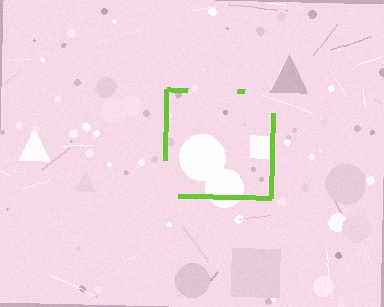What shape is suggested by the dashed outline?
The dashed outline suggests a square.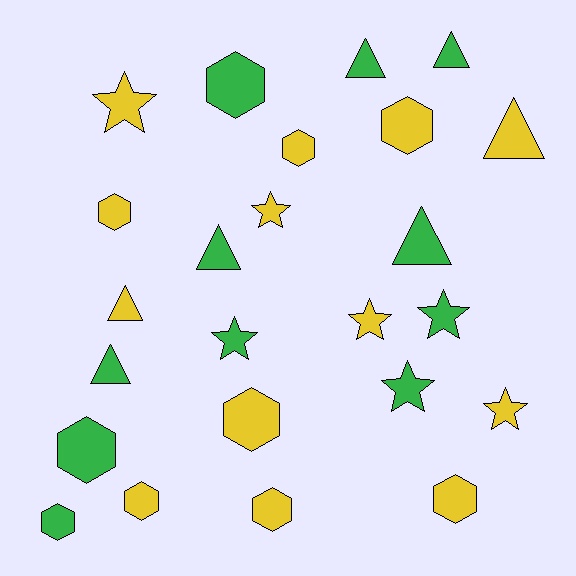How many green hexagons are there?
There are 3 green hexagons.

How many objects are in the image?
There are 24 objects.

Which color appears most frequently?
Yellow, with 13 objects.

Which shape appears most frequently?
Hexagon, with 10 objects.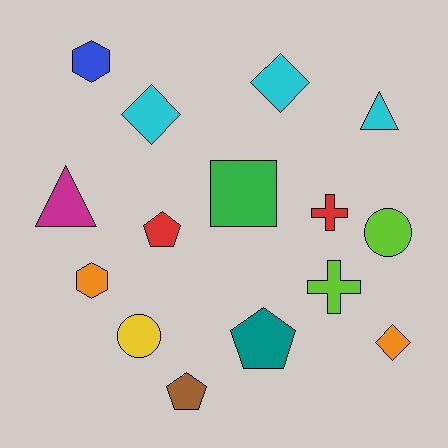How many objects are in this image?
There are 15 objects.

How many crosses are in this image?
There are 2 crosses.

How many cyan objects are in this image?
There are 3 cyan objects.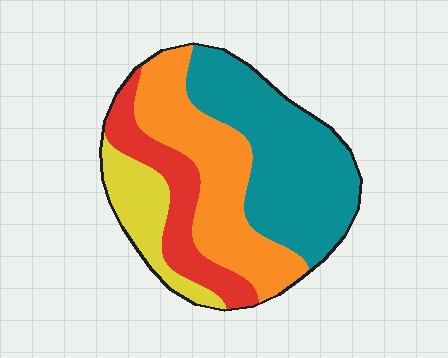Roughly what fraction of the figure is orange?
Orange takes up between a quarter and a half of the figure.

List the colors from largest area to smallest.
From largest to smallest: teal, orange, red, yellow.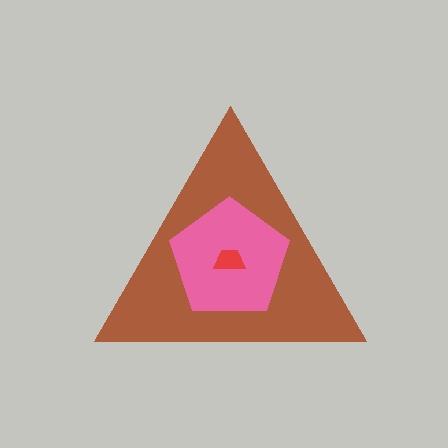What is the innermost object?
The red trapezoid.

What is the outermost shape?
The brown triangle.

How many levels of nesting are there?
3.